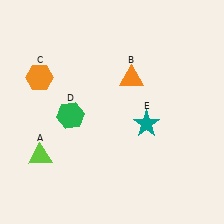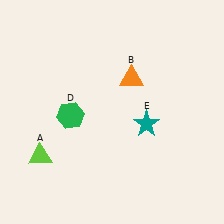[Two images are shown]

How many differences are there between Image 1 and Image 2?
There is 1 difference between the two images.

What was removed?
The orange hexagon (C) was removed in Image 2.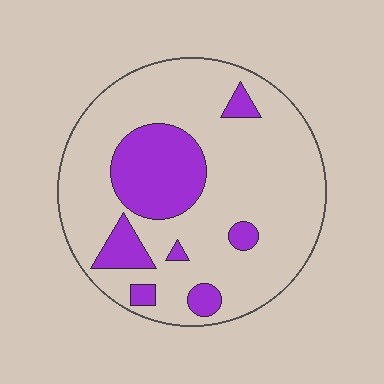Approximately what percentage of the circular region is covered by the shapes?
Approximately 20%.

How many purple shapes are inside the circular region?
7.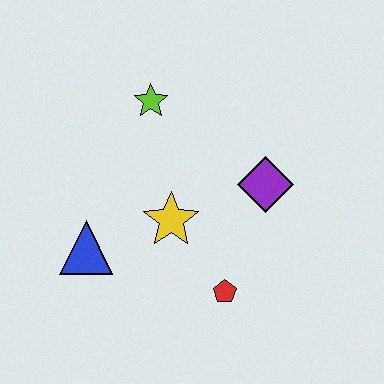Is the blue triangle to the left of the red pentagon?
Yes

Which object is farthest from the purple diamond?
The blue triangle is farthest from the purple diamond.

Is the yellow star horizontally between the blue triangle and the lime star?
No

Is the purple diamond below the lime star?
Yes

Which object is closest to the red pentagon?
The yellow star is closest to the red pentagon.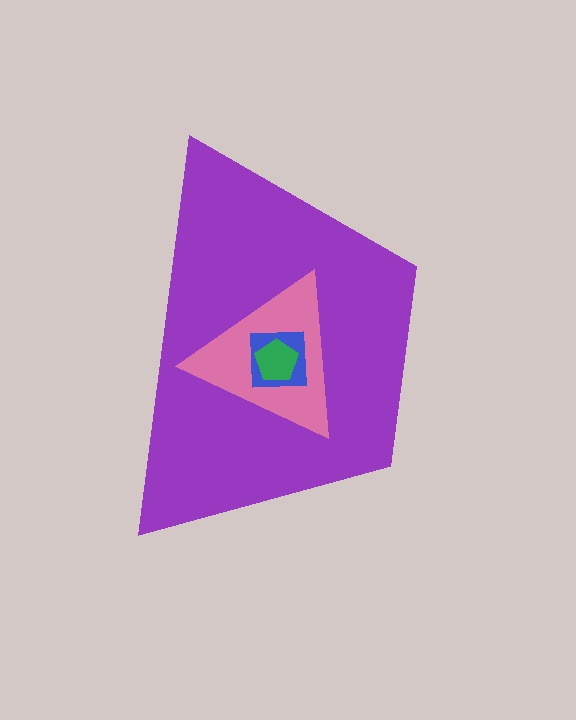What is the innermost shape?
The green pentagon.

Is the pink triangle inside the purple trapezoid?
Yes.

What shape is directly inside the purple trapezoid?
The pink triangle.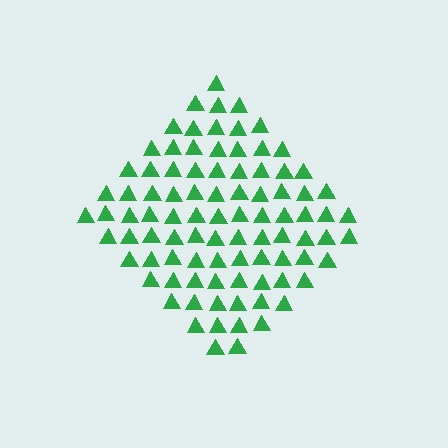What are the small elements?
The small elements are triangles.